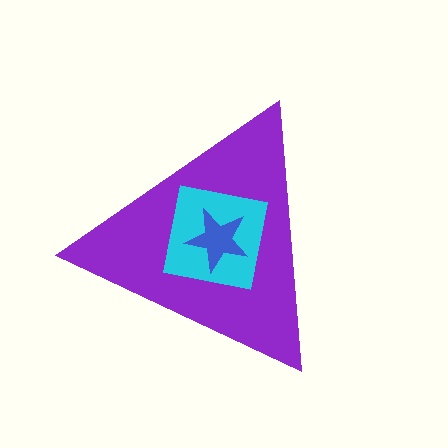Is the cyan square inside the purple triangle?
Yes.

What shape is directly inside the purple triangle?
The cyan square.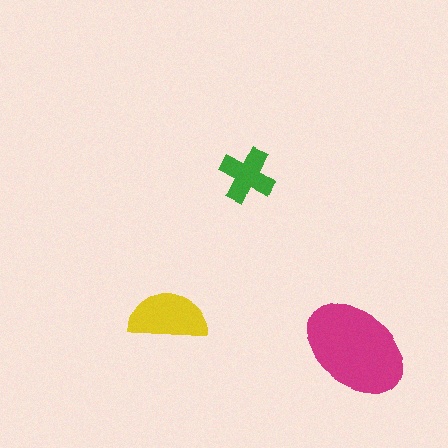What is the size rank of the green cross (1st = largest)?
3rd.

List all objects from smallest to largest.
The green cross, the yellow semicircle, the magenta ellipse.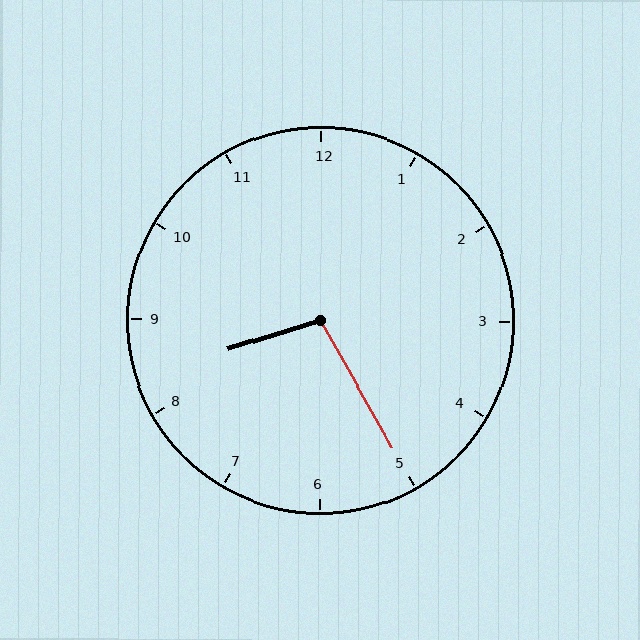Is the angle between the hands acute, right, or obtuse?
It is obtuse.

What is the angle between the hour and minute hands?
Approximately 102 degrees.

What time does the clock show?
8:25.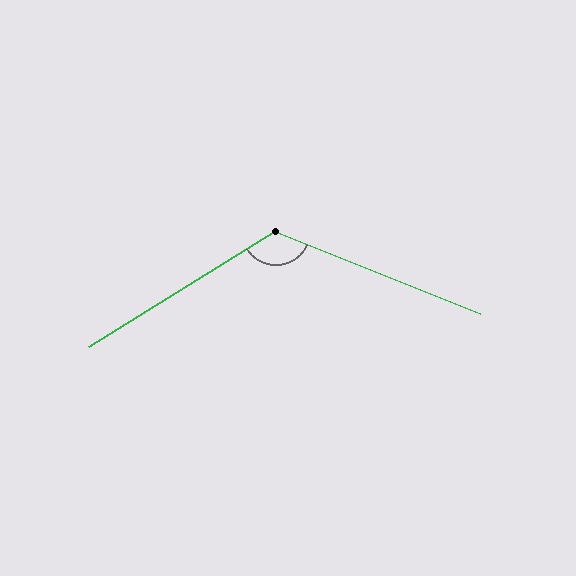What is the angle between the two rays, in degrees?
Approximately 126 degrees.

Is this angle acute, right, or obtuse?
It is obtuse.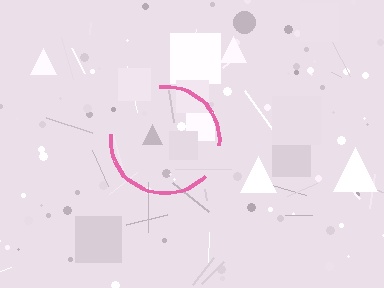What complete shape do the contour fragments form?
The contour fragments form a circle.